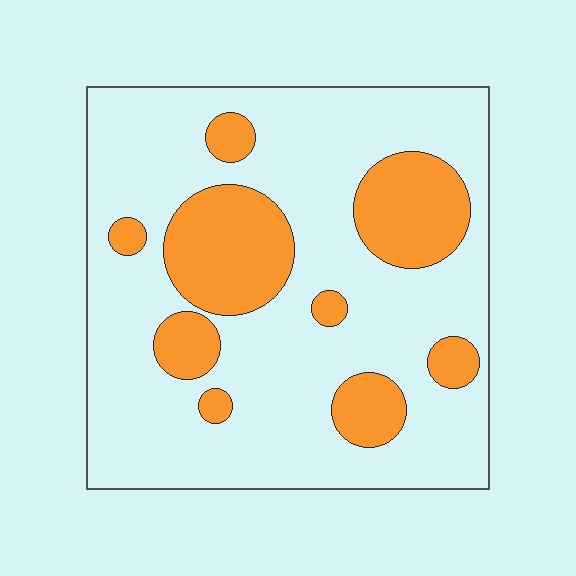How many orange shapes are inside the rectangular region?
9.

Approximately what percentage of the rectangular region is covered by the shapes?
Approximately 25%.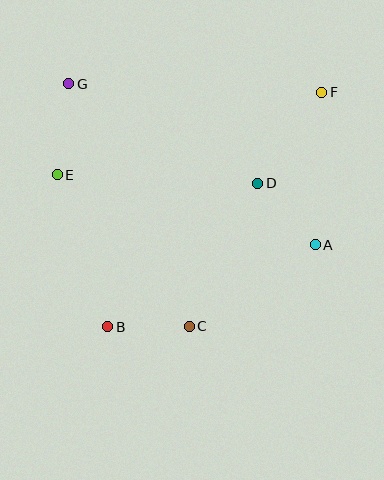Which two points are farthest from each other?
Points B and F are farthest from each other.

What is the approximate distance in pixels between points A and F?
The distance between A and F is approximately 153 pixels.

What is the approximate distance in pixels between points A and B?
The distance between A and B is approximately 223 pixels.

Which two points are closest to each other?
Points B and C are closest to each other.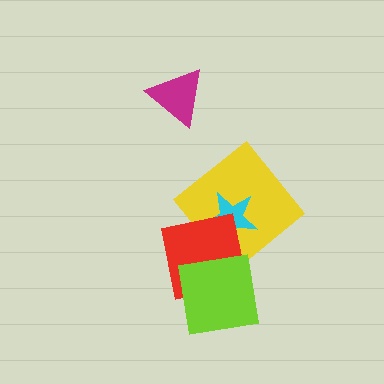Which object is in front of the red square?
The lime square is in front of the red square.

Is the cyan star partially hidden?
Yes, it is partially covered by another shape.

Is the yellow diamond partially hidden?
Yes, it is partially covered by another shape.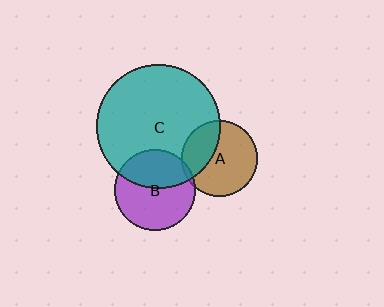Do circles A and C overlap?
Yes.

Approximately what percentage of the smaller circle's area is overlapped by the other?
Approximately 35%.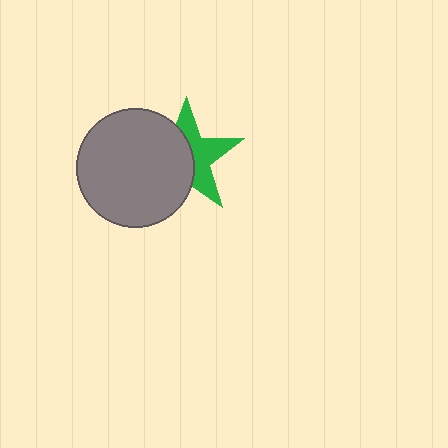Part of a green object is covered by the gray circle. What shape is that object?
It is a star.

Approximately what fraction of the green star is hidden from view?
Roughly 53% of the green star is hidden behind the gray circle.